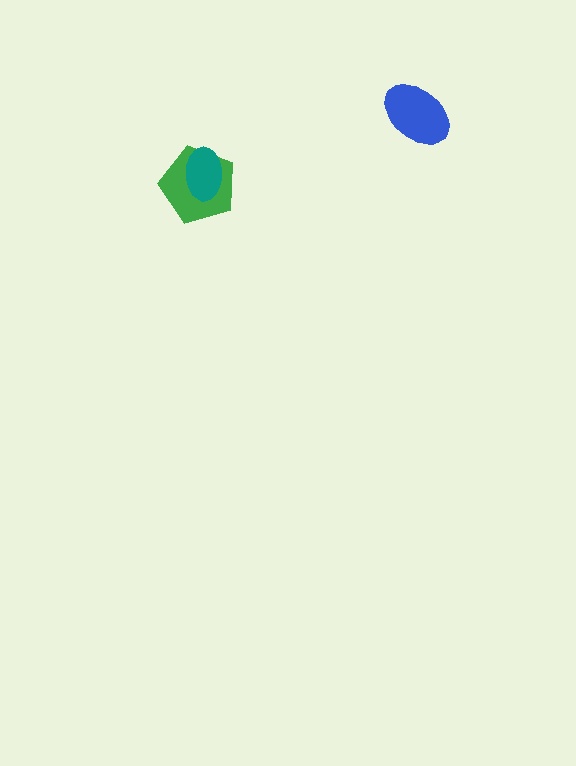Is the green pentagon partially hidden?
Yes, it is partially covered by another shape.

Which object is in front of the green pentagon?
The teal ellipse is in front of the green pentagon.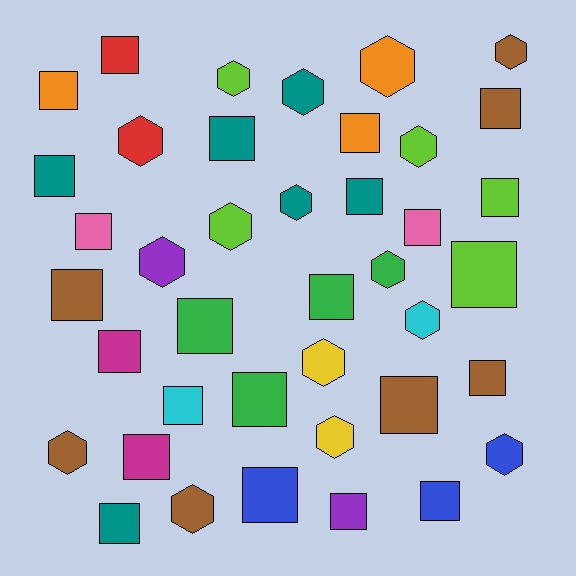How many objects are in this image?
There are 40 objects.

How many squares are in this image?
There are 24 squares.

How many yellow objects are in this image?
There are 2 yellow objects.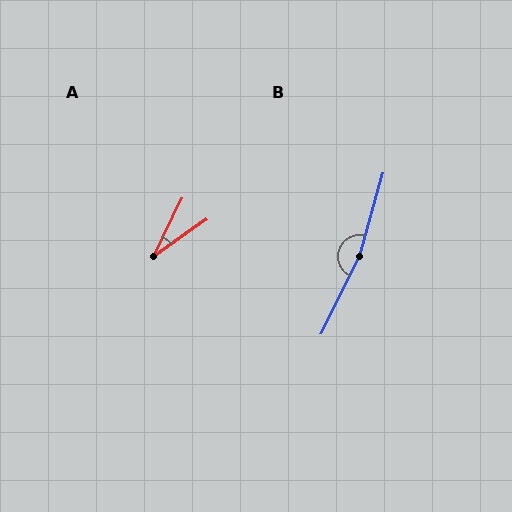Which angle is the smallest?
A, at approximately 30 degrees.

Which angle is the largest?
B, at approximately 169 degrees.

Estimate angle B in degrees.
Approximately 169 degrees.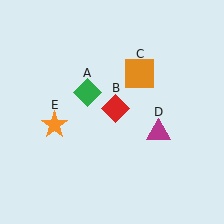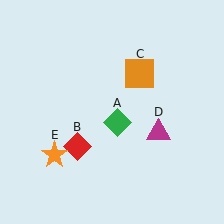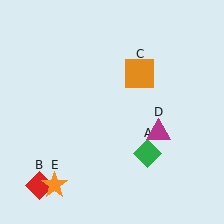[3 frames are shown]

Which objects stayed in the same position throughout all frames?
Orange square (object C) and magenta triangle (object D) remained stationary.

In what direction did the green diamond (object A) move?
The green diamond (object A) moved down and to the right.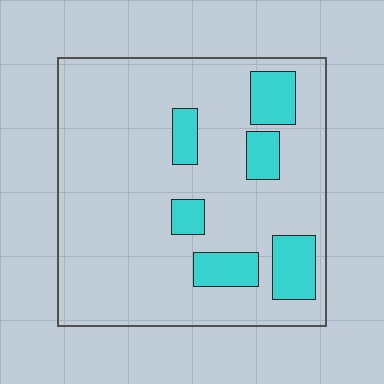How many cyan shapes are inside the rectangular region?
6.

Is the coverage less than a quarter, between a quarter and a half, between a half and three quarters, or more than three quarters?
Less than a quarter.